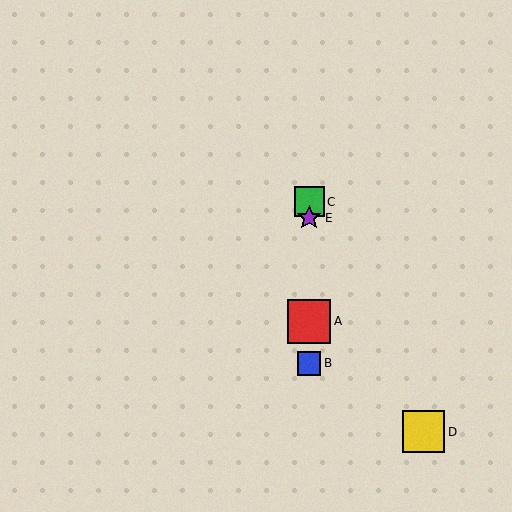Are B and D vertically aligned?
No, B is at x≈309 and D is at x≈424.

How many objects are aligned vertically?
4 objects (A, B, C, E) are aligned vertically.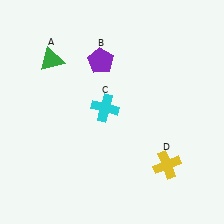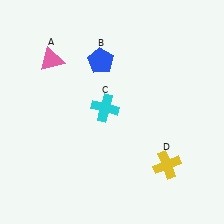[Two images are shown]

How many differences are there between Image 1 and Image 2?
There are 2 differences between the two images.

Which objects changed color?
A changed from green to pink. B changed from purple to blue.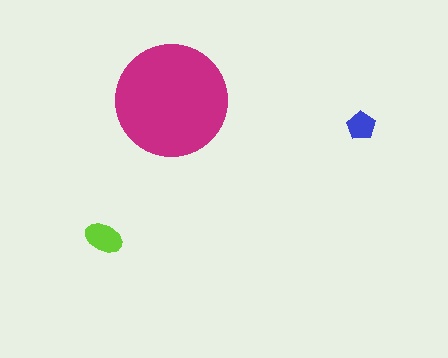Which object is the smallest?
The blue pentagon.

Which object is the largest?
The magenta circle.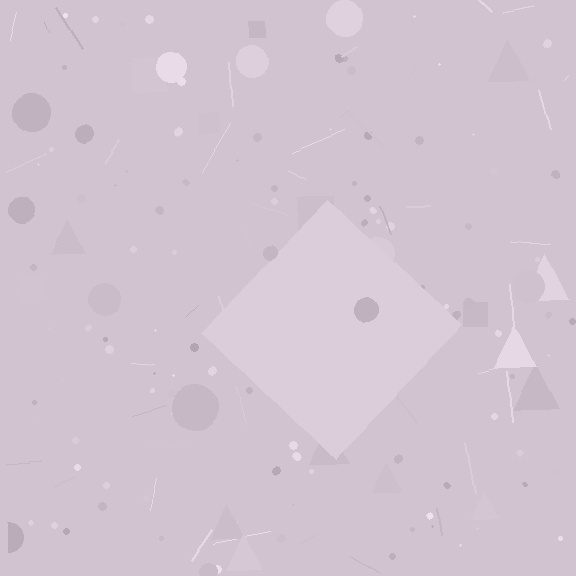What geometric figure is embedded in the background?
A diamond is embedded in the background.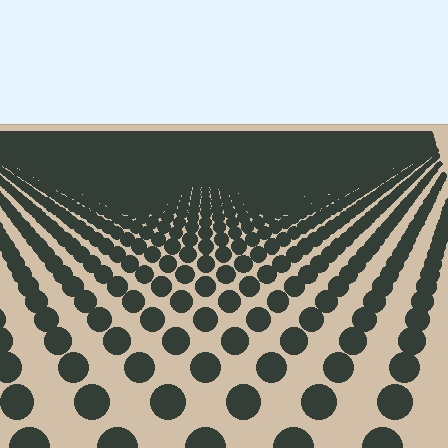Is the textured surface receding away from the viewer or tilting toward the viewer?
The surface is receding away from the viewer. Texture elements get smaller and denser toward the top.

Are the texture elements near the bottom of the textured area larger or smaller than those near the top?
Larger. Near the bottom, elements are closer to the viewer and appear at a bigger on-screen size.